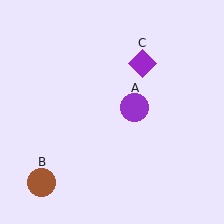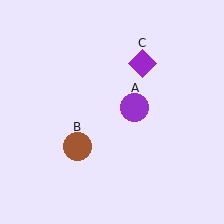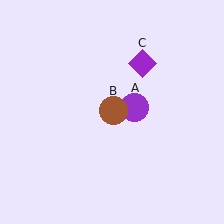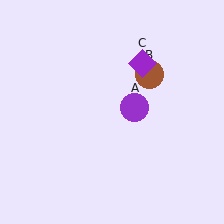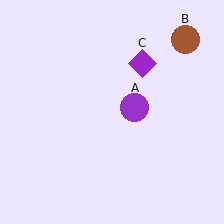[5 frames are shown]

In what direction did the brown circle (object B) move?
The brown circle (object B) moved up and to the right.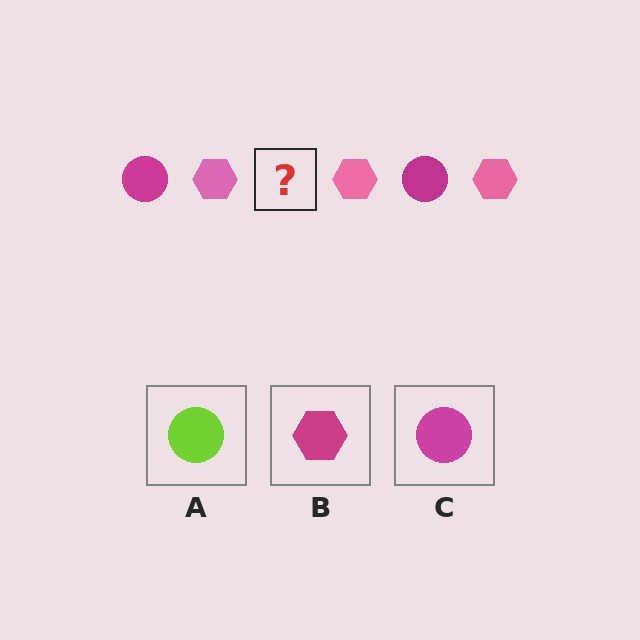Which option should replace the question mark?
Option C.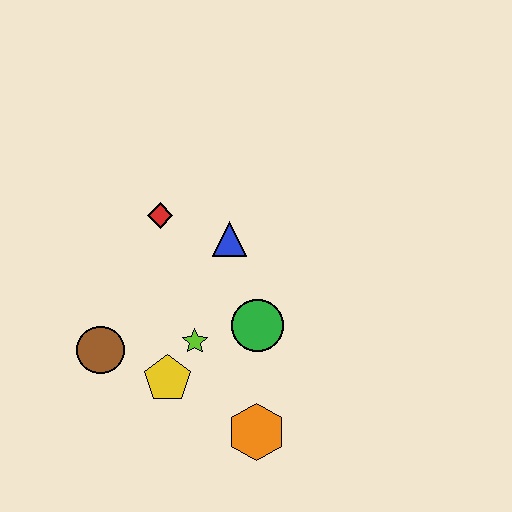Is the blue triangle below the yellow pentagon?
No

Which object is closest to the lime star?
The yellow pentagon is closest to the lime star.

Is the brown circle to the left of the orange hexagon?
Yes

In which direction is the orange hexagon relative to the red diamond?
The orange hexagon is below the red diamond.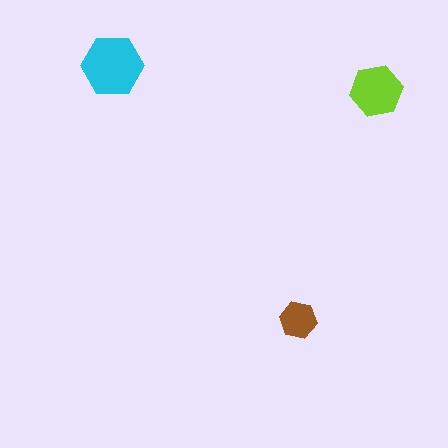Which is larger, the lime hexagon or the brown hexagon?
The lime one.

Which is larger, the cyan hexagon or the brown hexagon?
The cyan one.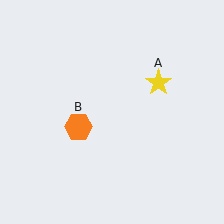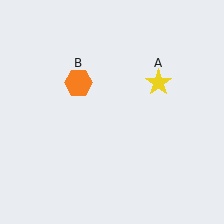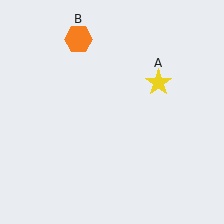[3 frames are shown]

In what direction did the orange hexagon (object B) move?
The orange hexagon (object B) moved up.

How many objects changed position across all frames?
1 object changed position: orange hexagon (object B).